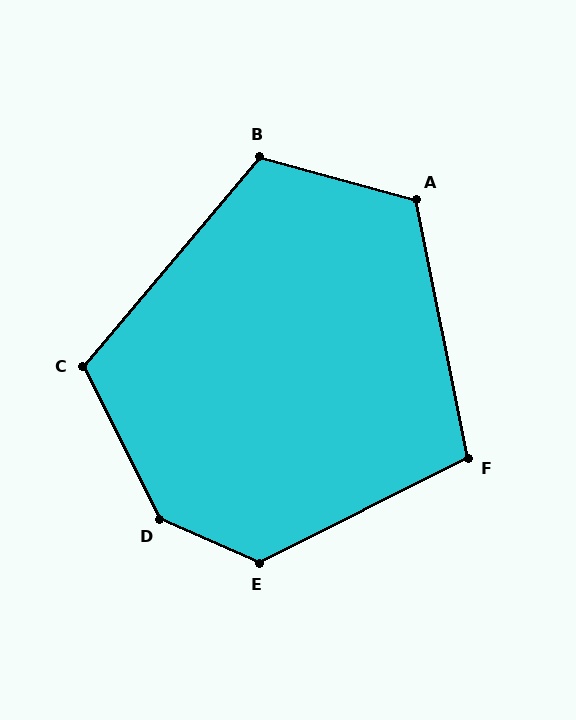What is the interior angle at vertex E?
Approximately 130 degrees (obtuse).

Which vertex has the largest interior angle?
D, at approximately 140 degrees.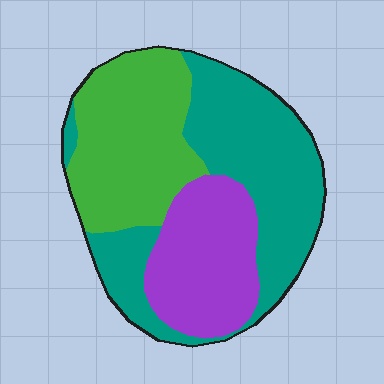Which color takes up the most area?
Teal, at roughly 45%.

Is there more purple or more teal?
Teal.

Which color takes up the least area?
Purple, at roughly 25%.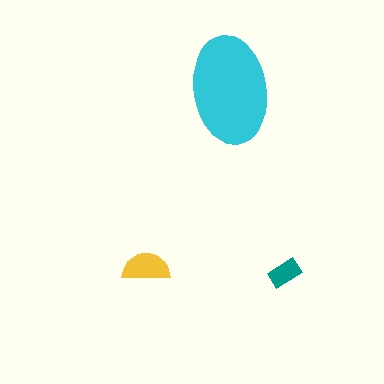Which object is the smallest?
The teal rectangle.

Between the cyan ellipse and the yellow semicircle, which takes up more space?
The cyan ellipse.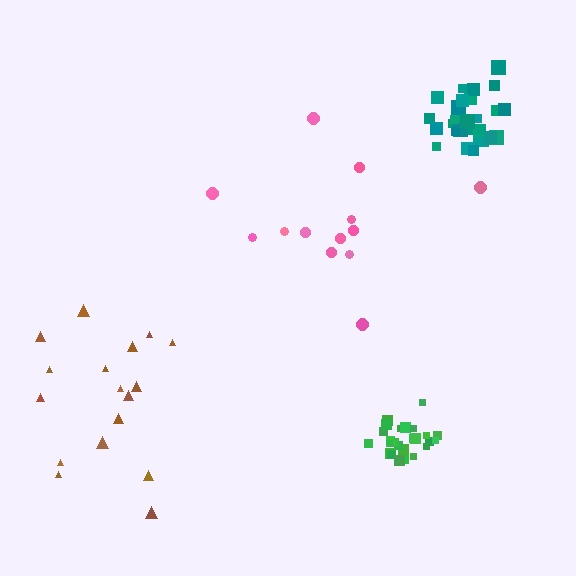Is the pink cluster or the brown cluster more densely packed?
Brown.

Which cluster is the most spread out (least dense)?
Pink.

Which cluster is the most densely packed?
Teal.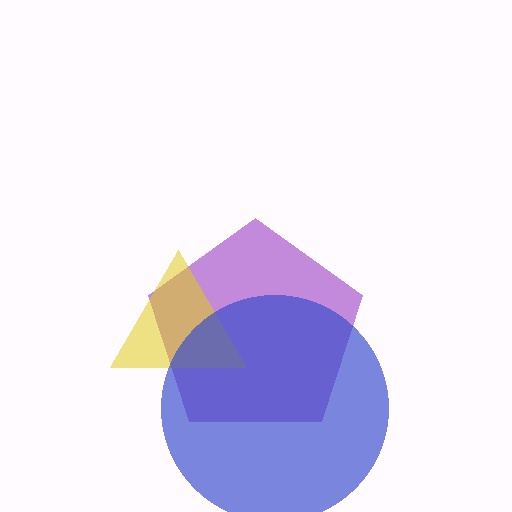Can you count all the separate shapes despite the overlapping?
Yes, there are 3 separate shapes.